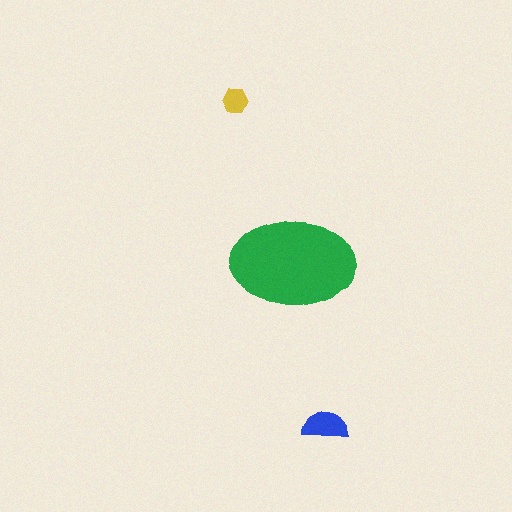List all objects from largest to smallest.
The green ellipse, the blue semicircle, the yellow hexagon.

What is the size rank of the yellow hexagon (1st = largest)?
3rd.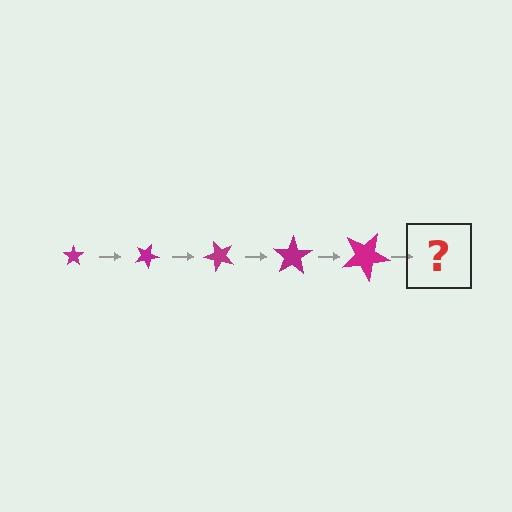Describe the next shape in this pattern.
It should be a star, larger than the previous one and rotated 125 degrees from the start.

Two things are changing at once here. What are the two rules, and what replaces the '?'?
The two rules are that the star grows larger each step and it rotates 25 degrees each step. The '?' should be a star, larger than the previous one and rotated 125 degrees from the start.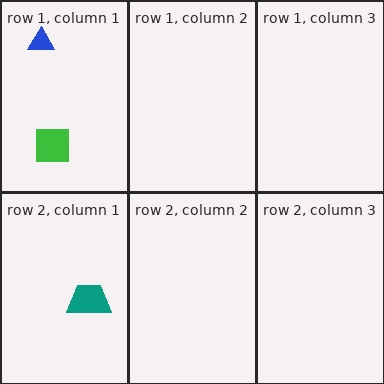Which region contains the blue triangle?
The row 1, column 1 region.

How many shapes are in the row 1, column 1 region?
2.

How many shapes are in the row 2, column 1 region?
1.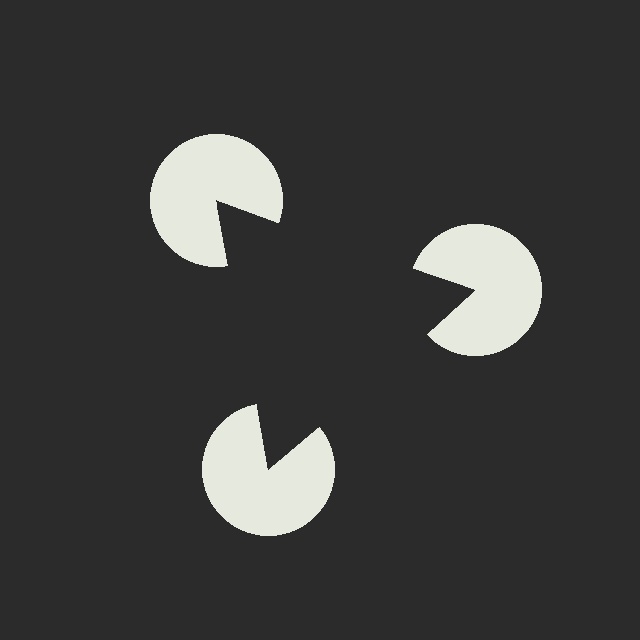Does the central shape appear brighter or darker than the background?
It typically appears slightly darker than the background, even though no actual brightness change is drawn.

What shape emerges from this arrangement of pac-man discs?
An illusory triangle — its edges are inferred from the aligned wedge cuts in the pac-man discs, not physically drawn.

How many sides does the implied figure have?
3 sides.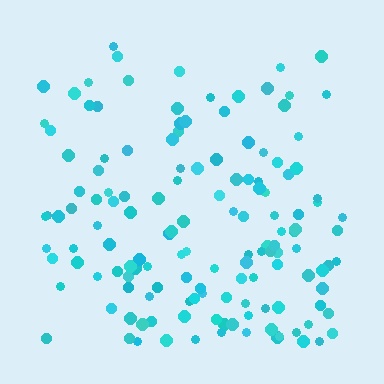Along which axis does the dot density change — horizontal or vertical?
Vertical.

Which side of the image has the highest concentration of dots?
The bottom.